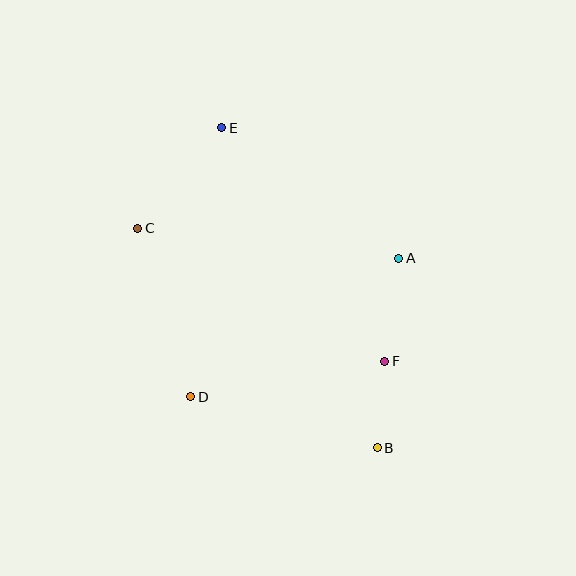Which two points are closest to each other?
Points B and F are closest to each other.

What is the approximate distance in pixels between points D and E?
The distance between D and E is approximately 271 pixels.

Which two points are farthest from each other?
Points B and E are farthest from each other.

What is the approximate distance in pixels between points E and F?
The distance between E and F is approximately 285 pixels.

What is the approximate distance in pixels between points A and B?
The distance between A and B is approximately 191 pixels.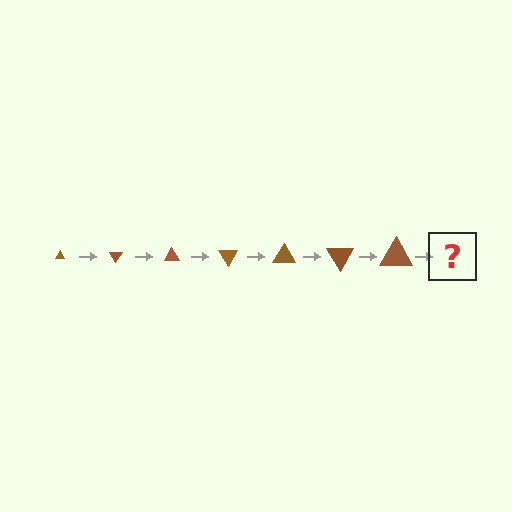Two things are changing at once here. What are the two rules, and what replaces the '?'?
The two rules are that the triangle grows larger each step and it rotates 60 degrees each step. The '?' should be a triangle, larger than the previous one and rotated 420 degrees from the start.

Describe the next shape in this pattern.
It should be a triangle, larger than the previous one and rotated 420 degrees from the start.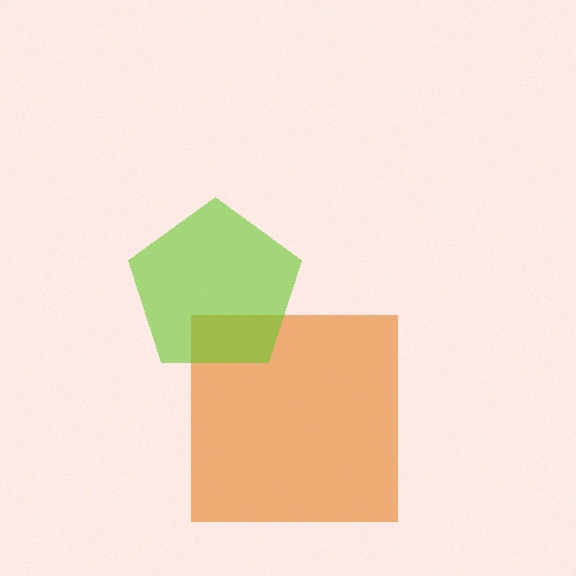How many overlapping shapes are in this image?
There are 2 overlapping shapes in the image.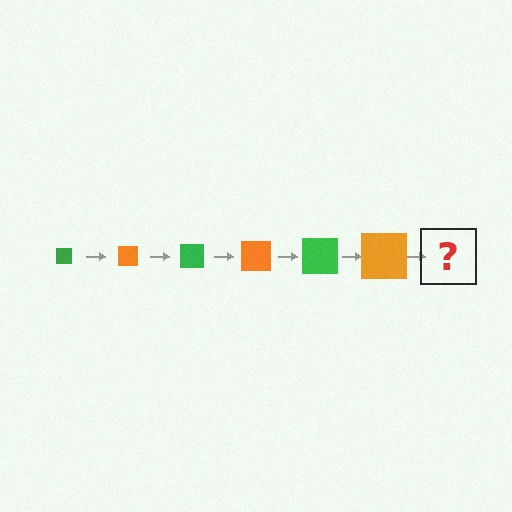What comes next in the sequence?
The next element should be a green square, larger than the previous one.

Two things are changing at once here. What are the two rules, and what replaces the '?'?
The two rules are that the square grows larger each step and the color cycles through green and orange. The '?' should be a green square, larger than the previous one.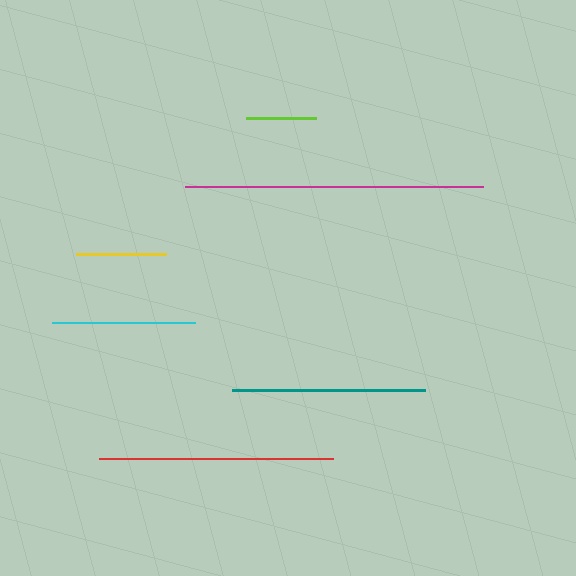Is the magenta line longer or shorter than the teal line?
The magenta line is longer than the teal line.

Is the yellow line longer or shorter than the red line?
The red line is longer than the yellow line.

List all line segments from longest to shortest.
From longest to shortest: magenta, red, teal, cyan, yellow, lime.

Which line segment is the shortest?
The lime line is the shortest at approximately 69 pixels.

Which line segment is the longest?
The magenta line is the longest at approximately 298 pixels.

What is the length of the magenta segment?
The magenta segment is approximately 298 pixels long.